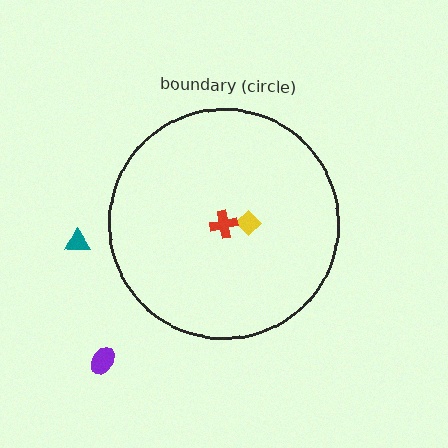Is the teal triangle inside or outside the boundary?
Outside.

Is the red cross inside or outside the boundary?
Inside.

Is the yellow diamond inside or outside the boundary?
Inside.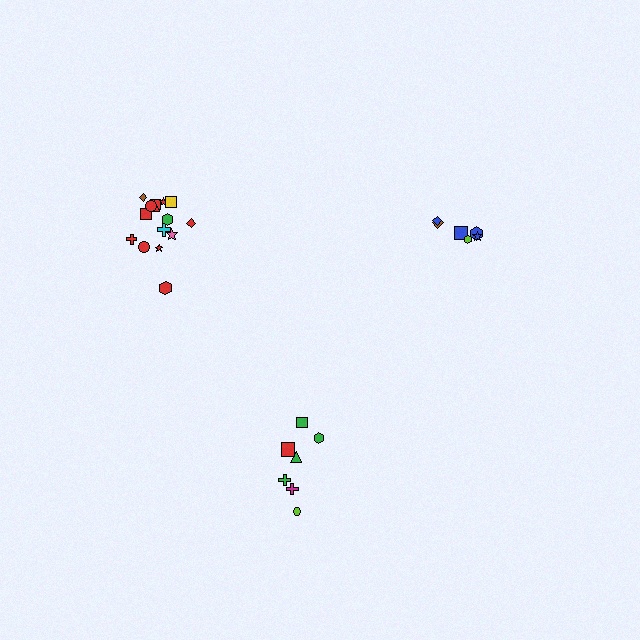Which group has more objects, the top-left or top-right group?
The top-left group.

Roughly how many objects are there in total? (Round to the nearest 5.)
Roughly 30 objects in total.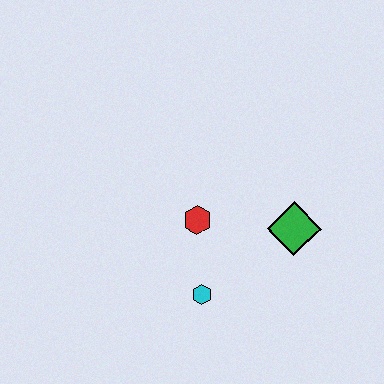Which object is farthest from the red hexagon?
The green diamond is farthest from the red hexagon.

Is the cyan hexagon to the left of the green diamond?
Yes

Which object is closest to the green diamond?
The red hexagon is closest to the green diamond.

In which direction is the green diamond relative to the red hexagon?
The green diamond is to the right of the red hexagon.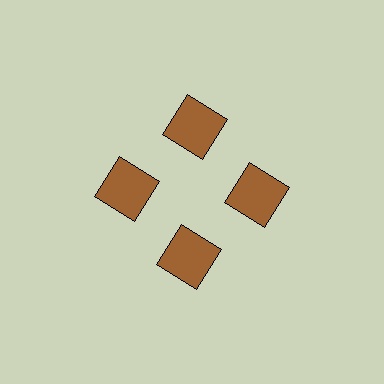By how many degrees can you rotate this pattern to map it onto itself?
The pattern maps onto itself every 90 degrees of rotation.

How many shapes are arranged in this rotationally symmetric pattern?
There are 4 shapes, arranged in 4 groups of 1.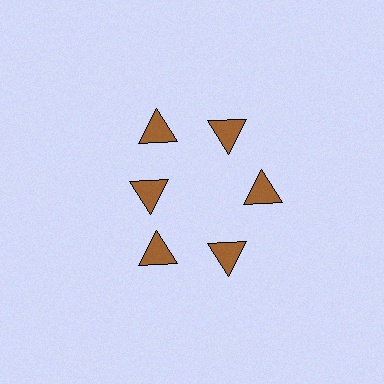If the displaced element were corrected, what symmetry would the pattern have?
It would have 6-fold rotational symmetry — the pattern would map onto itself every 60 degrees.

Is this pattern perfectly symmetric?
No. The 6 brown triangles are arranged in a ring, but one element near the 9 o'clock position is pulled inward toward the center, breaking the 6-fold rotational symmetry.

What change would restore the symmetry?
The symmetry would be restored by moving it outward, back onto the ring so that all 6 triangles sit at equal angles and equal distance from the center.